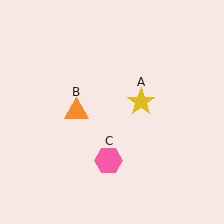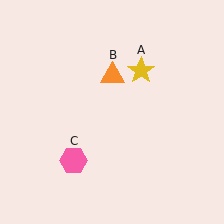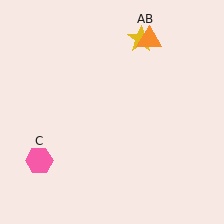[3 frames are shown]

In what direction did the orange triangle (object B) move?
The orange triangle (object B) moved up and to the right.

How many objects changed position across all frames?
3 objects changed position: yellow star (object A), orange triangle (object B), pink hexagon (object C).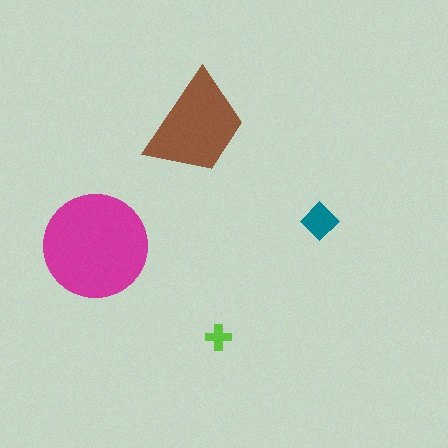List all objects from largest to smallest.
The magenta circle, the brown trapezoid, the teal diamond, the lime cross.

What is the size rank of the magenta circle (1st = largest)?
1st.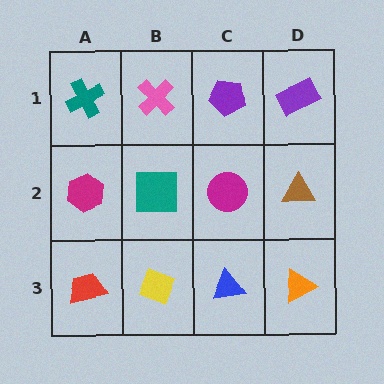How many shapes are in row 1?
4 shapes.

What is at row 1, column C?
A purple pentagon.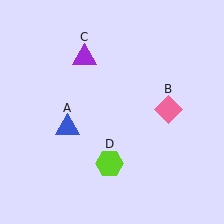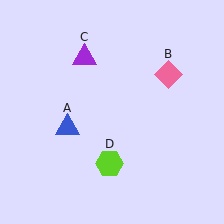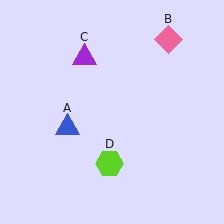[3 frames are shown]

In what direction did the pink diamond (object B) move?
The pink diamond (object B) moved up.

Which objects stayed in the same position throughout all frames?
Blue triangle (object A) and purple triangle (object C) and lime hexagon (object D) remained stationary.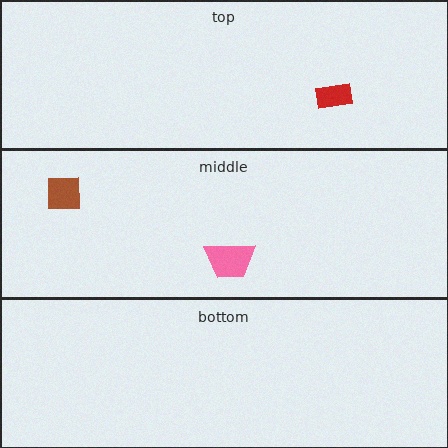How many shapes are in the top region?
1.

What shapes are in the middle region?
The brown square, the pink trapezoid.